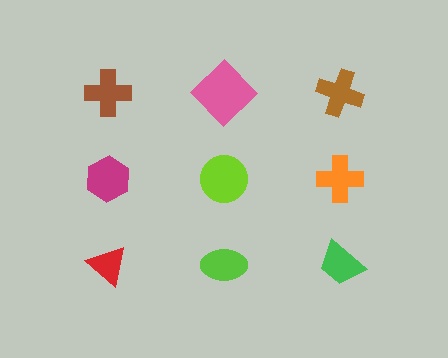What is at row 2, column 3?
An orange cross.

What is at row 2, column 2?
A lime circle.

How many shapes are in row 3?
3 shapes.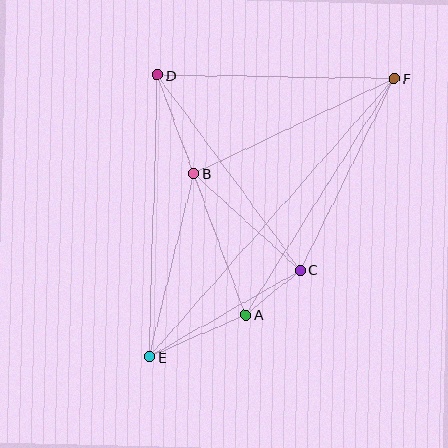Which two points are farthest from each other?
Points E and F are farthest from each other.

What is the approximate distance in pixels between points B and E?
The distance between B and E is approximately 189 pixels.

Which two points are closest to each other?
Points A and C are closest to each other.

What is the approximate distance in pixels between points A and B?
The distance between A and B is approximately 150 pixels.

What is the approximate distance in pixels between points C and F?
The distance between C and F is approximately 213 pixels.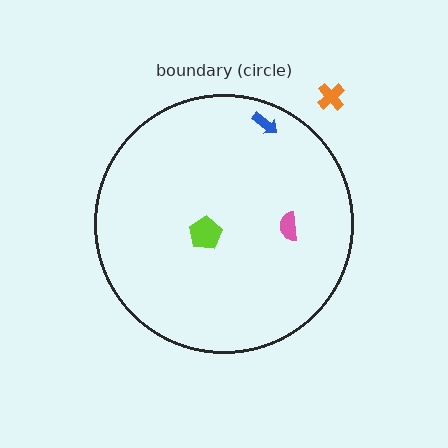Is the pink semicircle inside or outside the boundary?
Inside.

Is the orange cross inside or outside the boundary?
Outside.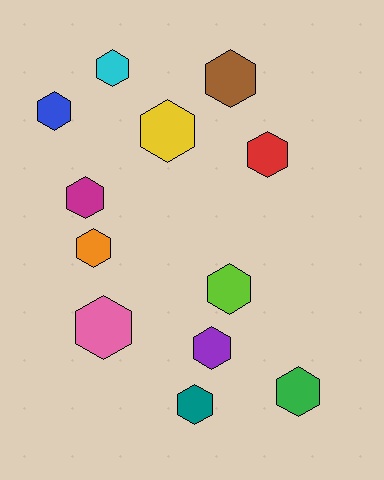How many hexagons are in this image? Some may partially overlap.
There are 12 hexagons.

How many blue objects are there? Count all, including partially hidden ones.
There is 1 blue object.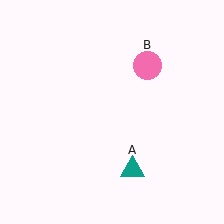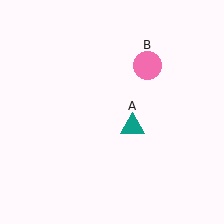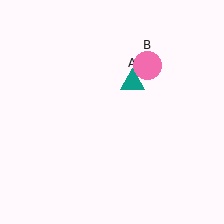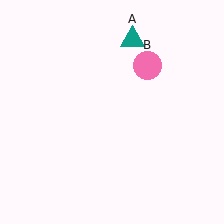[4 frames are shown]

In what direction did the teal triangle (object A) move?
The teal triangle (object A) moved up.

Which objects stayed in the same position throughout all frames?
Pink circle (object B) remained stationary.